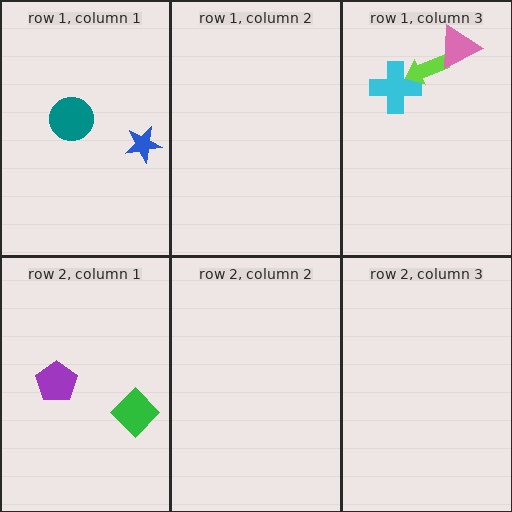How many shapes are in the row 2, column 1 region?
2.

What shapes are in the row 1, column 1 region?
The teal circle, the blue star.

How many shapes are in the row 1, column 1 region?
2.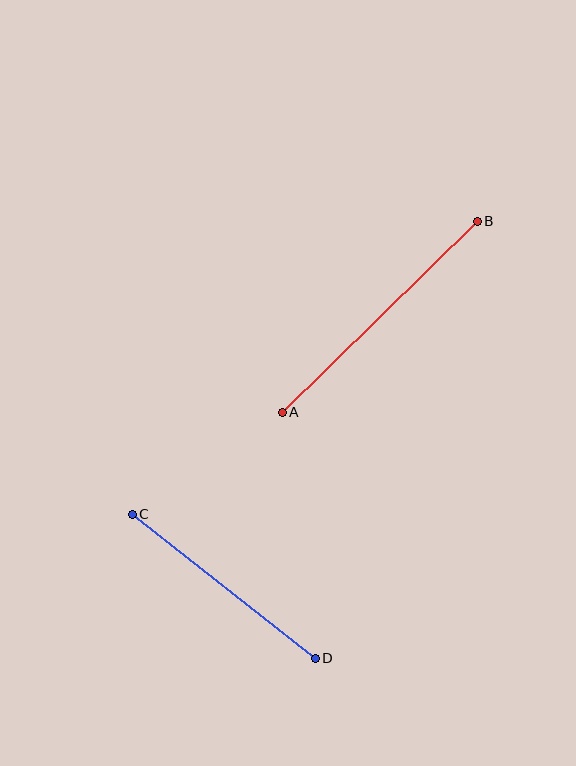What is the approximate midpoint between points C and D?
The midpoint is at approximately (224, 586) pixels.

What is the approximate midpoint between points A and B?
The midpoint is at approximately (380, 317) pixels.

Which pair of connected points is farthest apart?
Points A and B are farthest apart.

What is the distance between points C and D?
The distance is approximately 233 pixels.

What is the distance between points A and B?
The distance is approximately 273 pixels.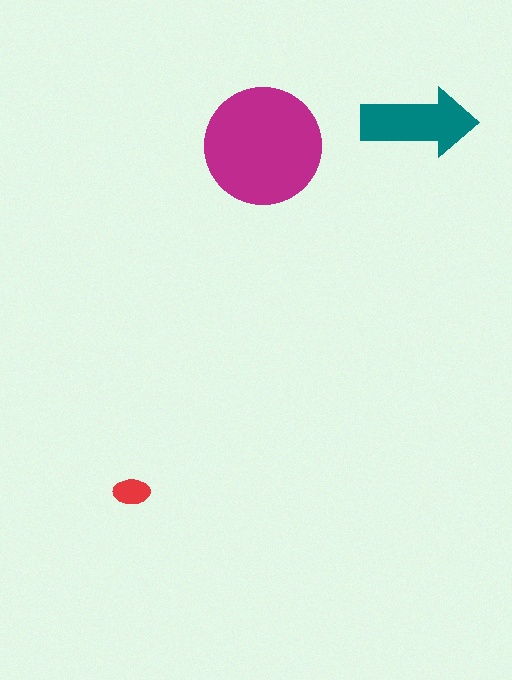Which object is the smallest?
The red ellipse.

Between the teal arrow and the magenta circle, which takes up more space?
The magenta circle.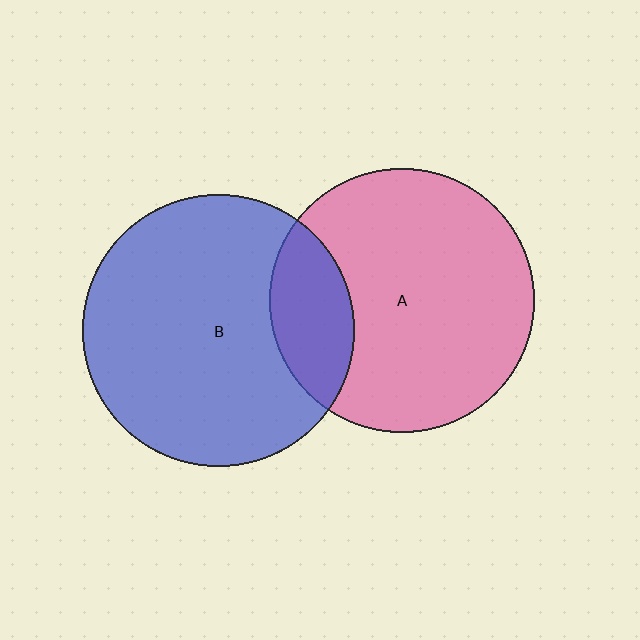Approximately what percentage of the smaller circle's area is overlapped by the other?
Approximately 20%.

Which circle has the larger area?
Circle B (blue).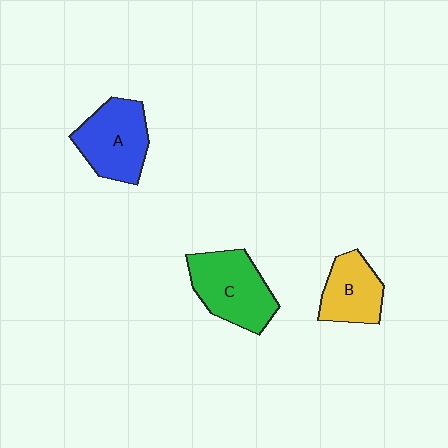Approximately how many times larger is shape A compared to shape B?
Approximately 1.3 times.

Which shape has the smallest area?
Shape B (yellow).